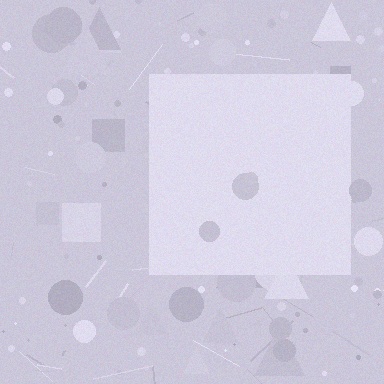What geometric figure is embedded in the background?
A square is embedded in the background.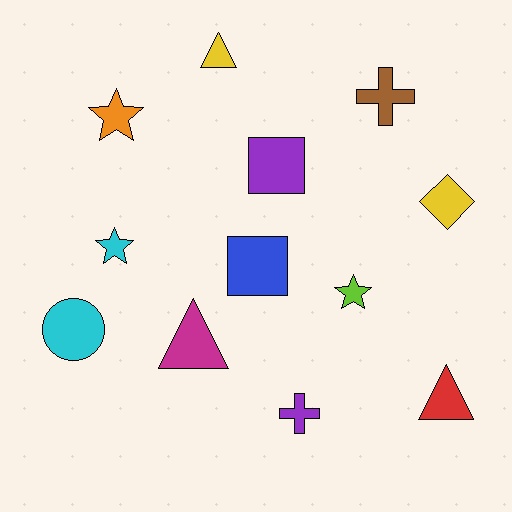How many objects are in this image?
There are 12 objects.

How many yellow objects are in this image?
There are 2 yellow objects.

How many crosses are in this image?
There are 2 crosses.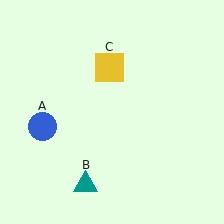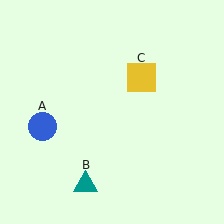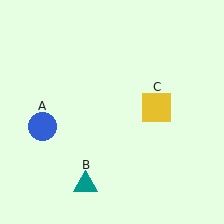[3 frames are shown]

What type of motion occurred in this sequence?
The yellow square (object C) rotated clockwise around the center of the scene.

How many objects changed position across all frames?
1 object changed position: yellow square (object C).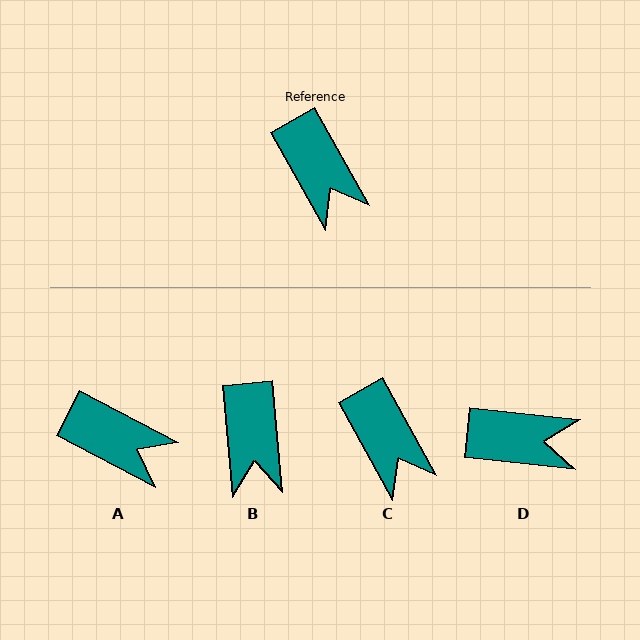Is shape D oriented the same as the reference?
No, it is off by about 55 degrees.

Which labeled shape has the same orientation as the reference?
C.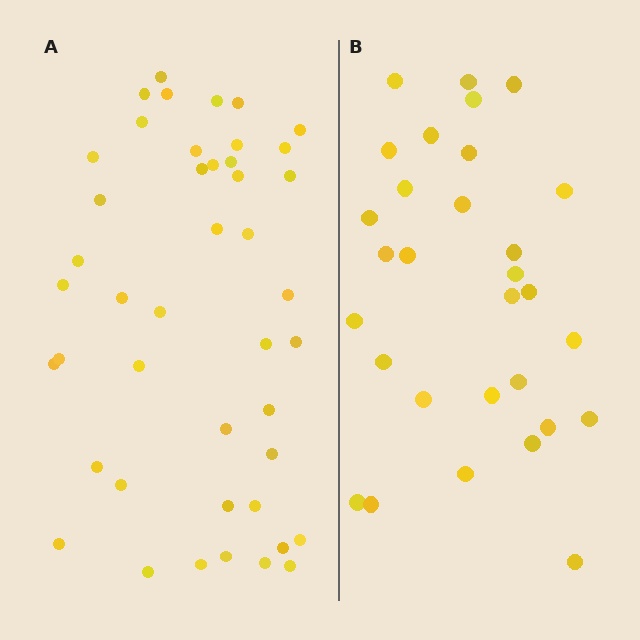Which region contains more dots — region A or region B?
Region A (the left region) has more dots.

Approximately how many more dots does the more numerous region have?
Region A has approximately 15 more dots than region B.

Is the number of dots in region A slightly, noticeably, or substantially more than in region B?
Region A has substantially more. The ratio is roughly 1.5 to 1.